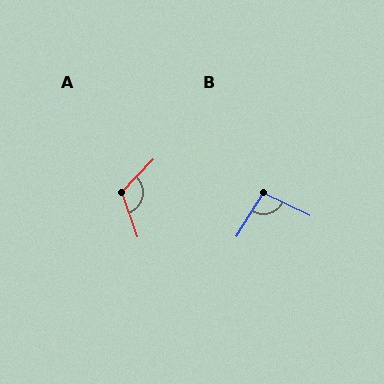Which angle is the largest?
A, at approximately 116 degrees.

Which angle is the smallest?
B, at approximately 96 degrees.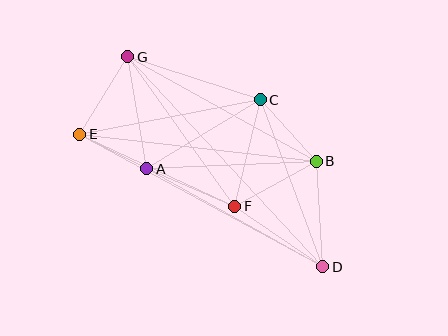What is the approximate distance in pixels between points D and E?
The distance between D and E is approximately 277 pixels.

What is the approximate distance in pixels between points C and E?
The distance between C and E is approximately 184 pixels.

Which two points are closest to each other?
Points A and E are closest to each other.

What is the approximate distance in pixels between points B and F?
The distance between B and F is approximately 93 pixels.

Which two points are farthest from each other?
Points D and G are farthest from each other.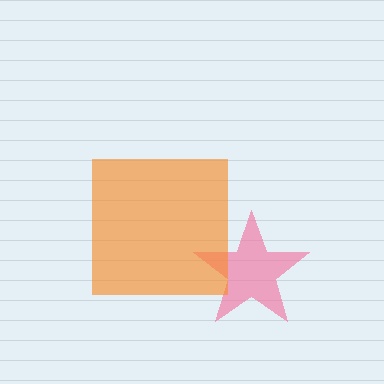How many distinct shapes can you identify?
There are 2 distinct shapes: a pink star, an orange square.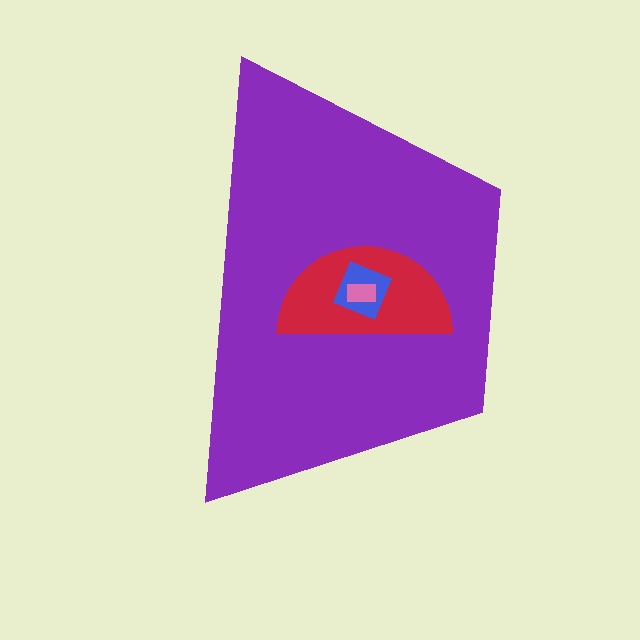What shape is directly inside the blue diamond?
The pink rectangle.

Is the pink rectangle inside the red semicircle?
Yes.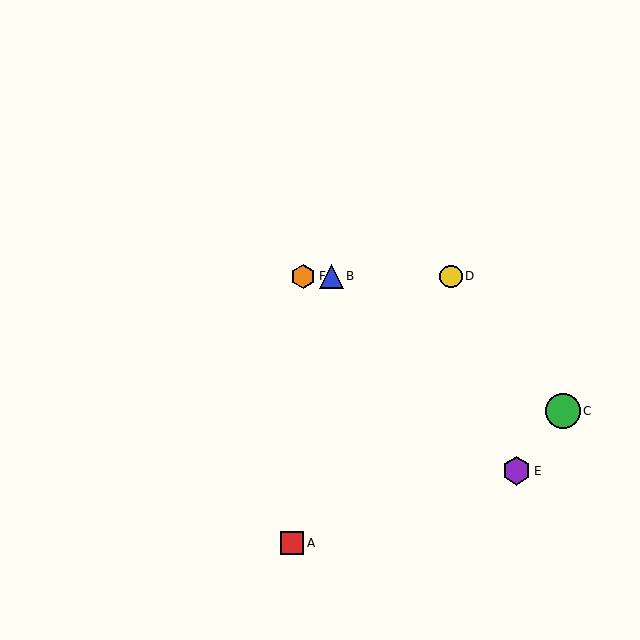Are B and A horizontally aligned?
No, B is at y≈276 and A is at y≈543.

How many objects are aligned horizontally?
3 objects (B, D, F) are aligned horizontally.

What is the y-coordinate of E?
Object E is at y≈471.